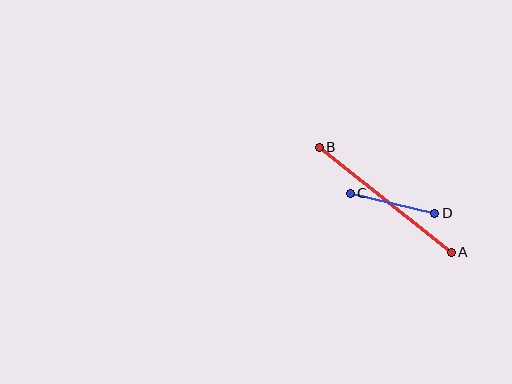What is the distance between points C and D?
The distance is approximately 87 pixels.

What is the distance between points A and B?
The distance is approximately 168 pixels.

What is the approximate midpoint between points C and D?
The midpoint is at approximately (392, 203) pixels.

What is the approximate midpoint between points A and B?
The midpoint is at approximately (385, 200) pixels.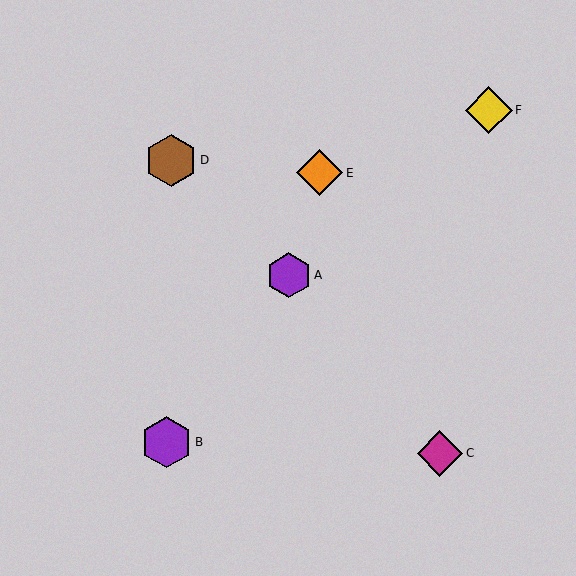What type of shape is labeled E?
Shape E is an orange diamond.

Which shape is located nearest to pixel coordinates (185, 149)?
The brown hexagon (labeled D) at (171, 160) is nearest to that location.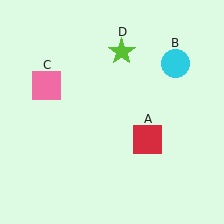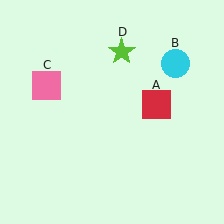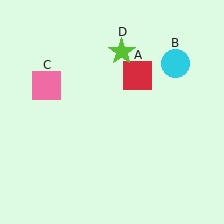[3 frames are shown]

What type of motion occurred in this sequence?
The red square (object A) rotated counterclockwise around the center of the scene.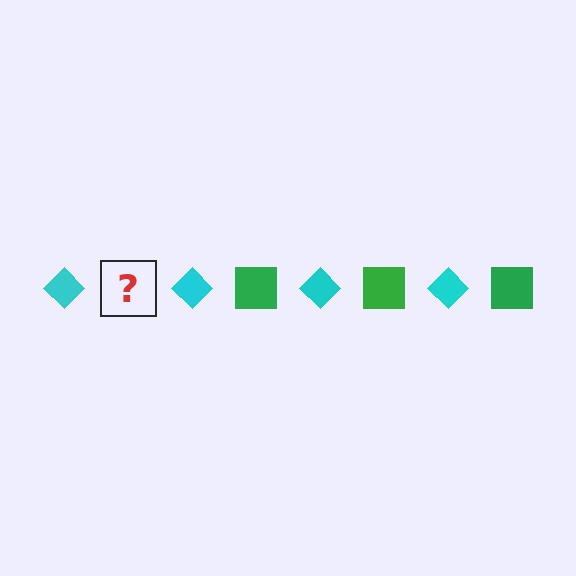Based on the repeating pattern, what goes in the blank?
The blank should be a green square.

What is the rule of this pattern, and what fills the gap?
The rule is that the pattern alternates between cyan diamond and green square. The gap should be filled with a green square.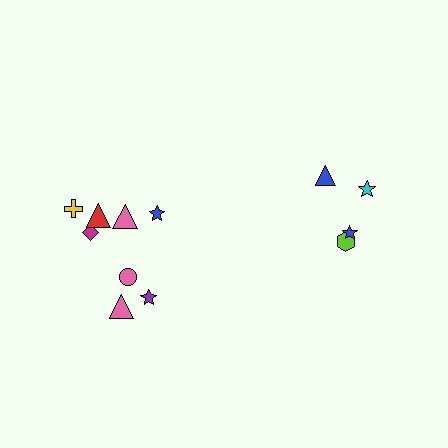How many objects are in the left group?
There are 8 objects.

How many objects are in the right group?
There are 4 objects.